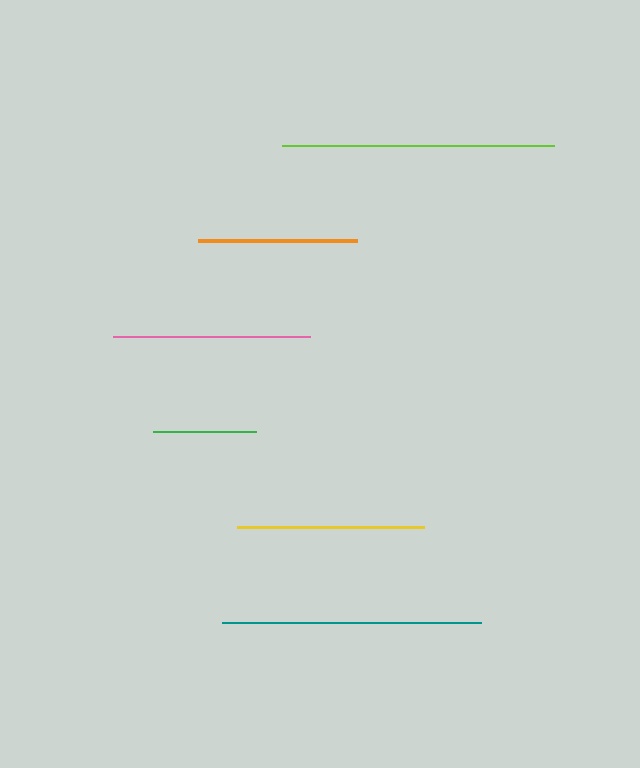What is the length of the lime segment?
The lime segment is approximately 272 pixels long.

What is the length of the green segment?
The green segment is approximately 104 pixels long.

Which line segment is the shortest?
The green line is the shortest at approximately 104 pixels.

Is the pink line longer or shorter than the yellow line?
The pink line is longer than the yellow line.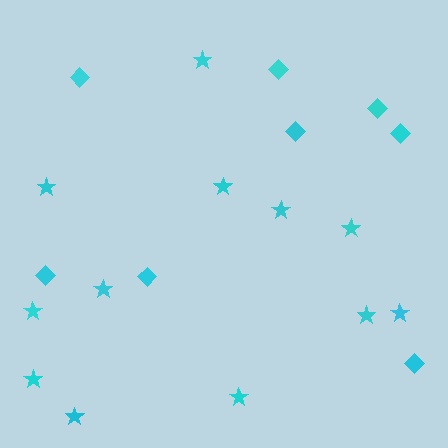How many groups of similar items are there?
There are 2 groups: one group of stars (12) and one group of diamonds (8).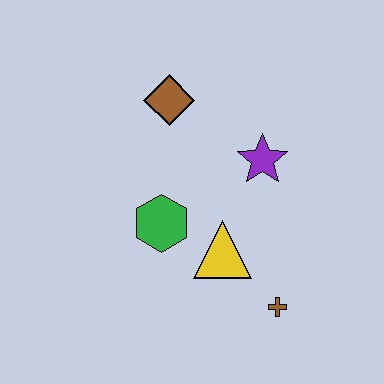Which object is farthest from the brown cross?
The brown diamond is farthest from the brown cross.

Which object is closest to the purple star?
The yellow triangle is closest to the purple star.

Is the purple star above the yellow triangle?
Yes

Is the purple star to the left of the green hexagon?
No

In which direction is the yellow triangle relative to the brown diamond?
The yellow triangle is below the brown diamond.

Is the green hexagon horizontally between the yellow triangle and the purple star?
No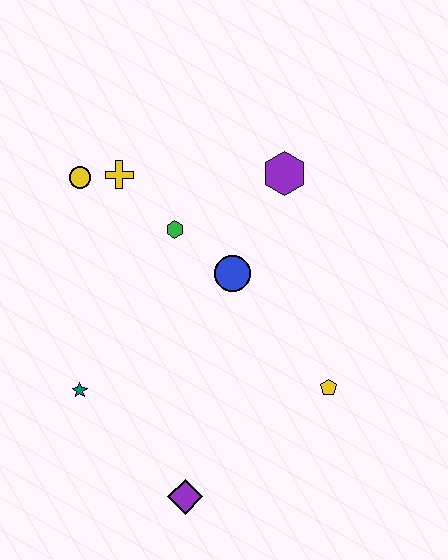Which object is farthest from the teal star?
The purple hexagon is farthest from the teal star.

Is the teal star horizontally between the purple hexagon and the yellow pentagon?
No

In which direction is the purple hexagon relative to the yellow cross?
The purple hexagon is to the right of the yellow cross.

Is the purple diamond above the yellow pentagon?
No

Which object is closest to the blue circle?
The green hexagon is closest to the blue circle.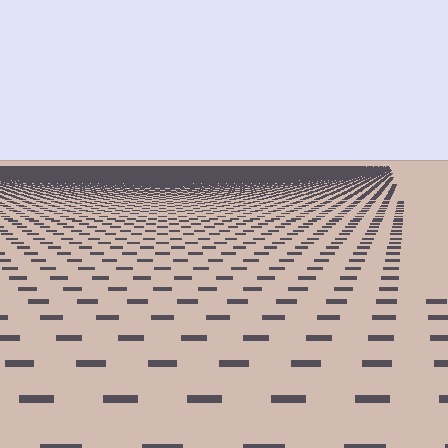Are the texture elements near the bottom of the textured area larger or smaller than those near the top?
Larger. Near the bottom, elements are closer to the viewer and appear at a bigger on-screen size.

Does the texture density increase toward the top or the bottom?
Density increases toward the top.